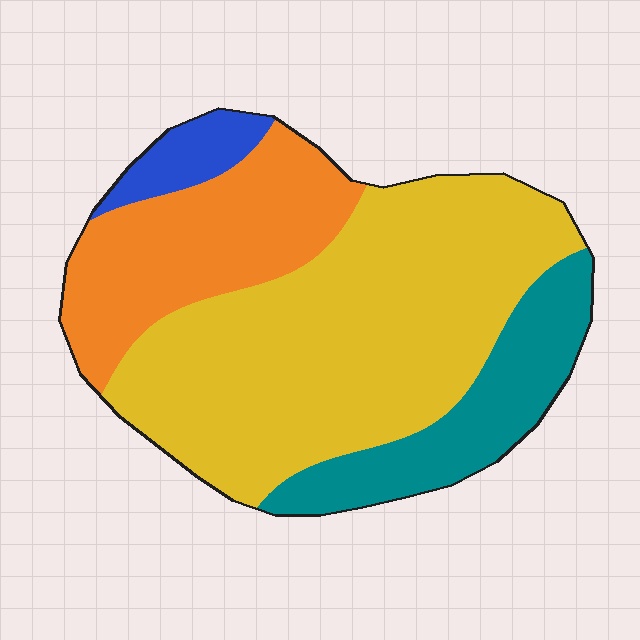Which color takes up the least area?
Blue, at roughly 5%.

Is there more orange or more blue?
Orange.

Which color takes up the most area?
Yellow, at roughly 55%.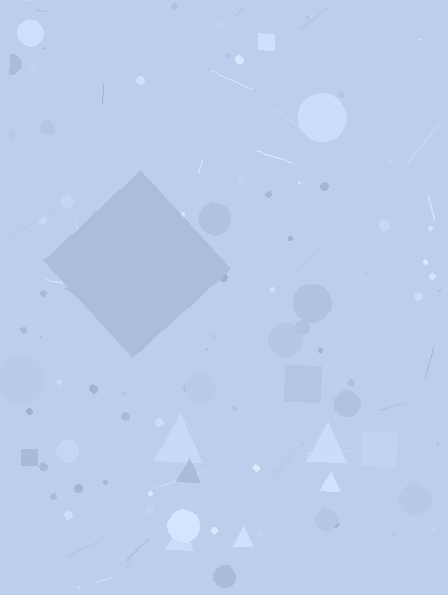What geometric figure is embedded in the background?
A diamond is embedded in the background.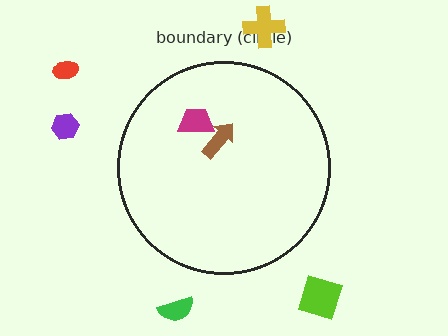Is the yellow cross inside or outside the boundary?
Outside.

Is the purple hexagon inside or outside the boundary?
Outside.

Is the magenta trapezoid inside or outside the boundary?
Inside.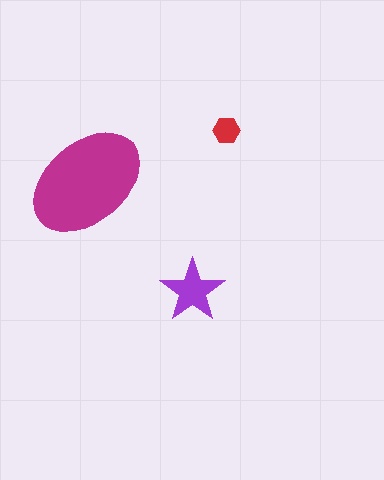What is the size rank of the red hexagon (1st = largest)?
3rd.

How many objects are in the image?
There are 3 objects in the image.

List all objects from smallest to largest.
The red hexagon, the purple star, the magenta ellipse.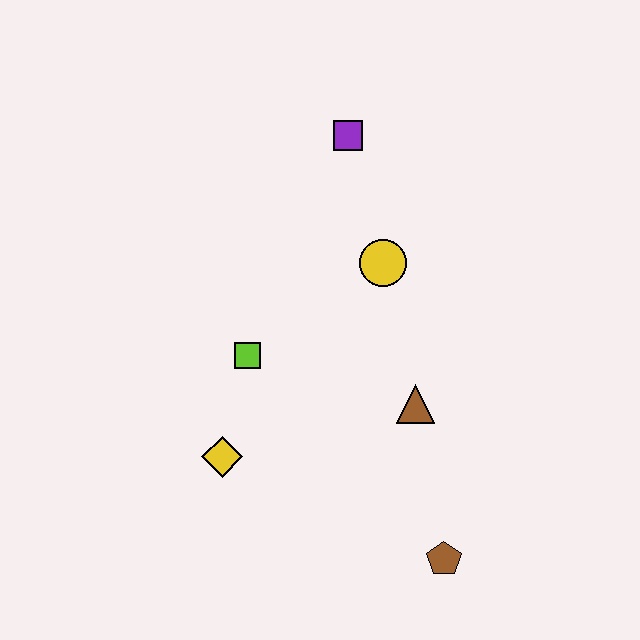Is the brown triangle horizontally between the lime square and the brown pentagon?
Yes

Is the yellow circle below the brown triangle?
No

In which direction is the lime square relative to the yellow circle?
The lime square is to the left of the yellow circle.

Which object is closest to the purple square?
The yellow circle is closest to the purple square.